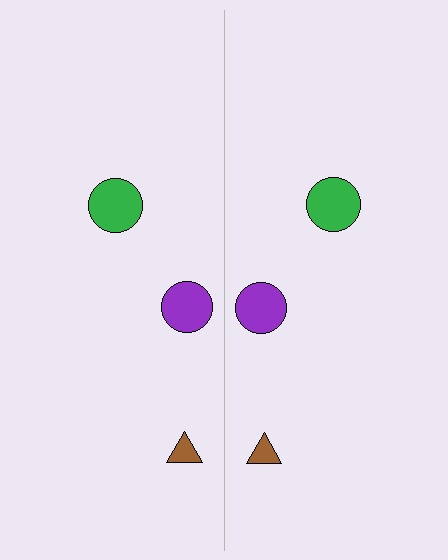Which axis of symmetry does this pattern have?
The pattern has a vertical axis of symmetry running through the center of the image.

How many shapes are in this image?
There are 6 shapes in this image.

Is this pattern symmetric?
Yes, this pattern has bilateral (reflection) symmetry.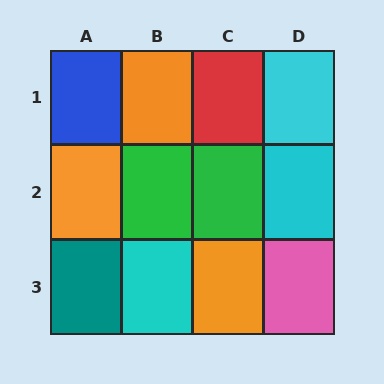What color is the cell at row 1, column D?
Cyan.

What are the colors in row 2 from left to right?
Orange, green, green, cyan.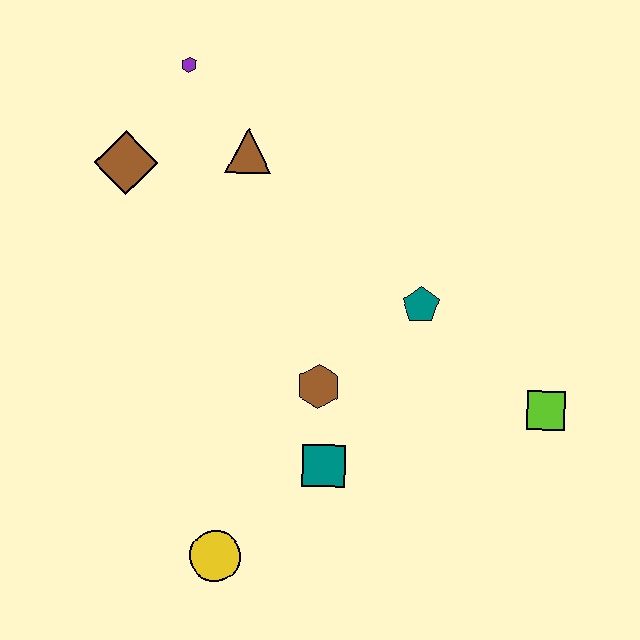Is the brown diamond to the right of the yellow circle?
No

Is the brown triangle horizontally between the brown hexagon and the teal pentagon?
No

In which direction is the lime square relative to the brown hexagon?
The lime square is to the right of the brown hexagon.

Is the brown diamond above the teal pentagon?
Yes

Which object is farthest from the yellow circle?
The purple hexagon is farthest from the yellow circle.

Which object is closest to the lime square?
The teal pentagon is closest to the lime square.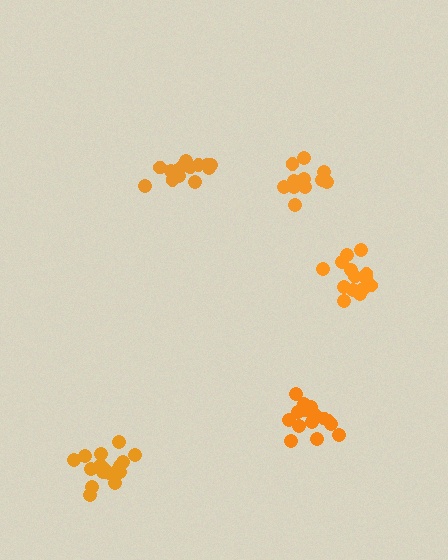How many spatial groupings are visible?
There are 5 spatial groupings.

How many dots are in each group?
Group 1: 14 dots, Group 2: 16 dots, Group 3: 18 dots, Group 4: 12 dots, Group 5: 15 dots (75 total).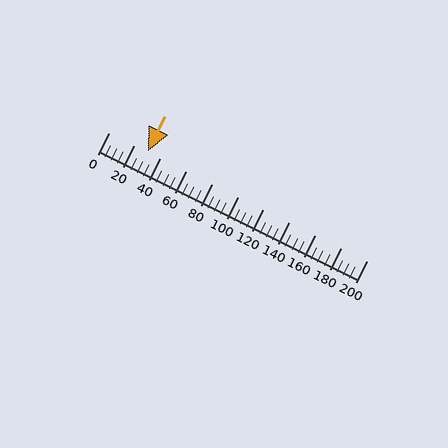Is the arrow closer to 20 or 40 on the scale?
The arrow is closer to 40.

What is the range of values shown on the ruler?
The ruler shows values from 0 to 200.